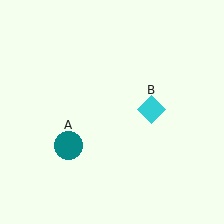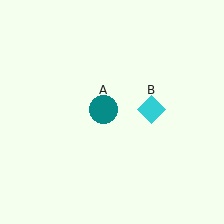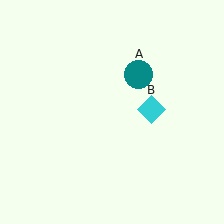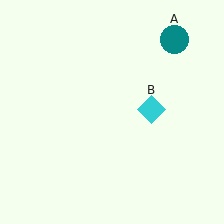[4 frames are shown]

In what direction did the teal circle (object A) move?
The teal circle (object A) moved up and to the right.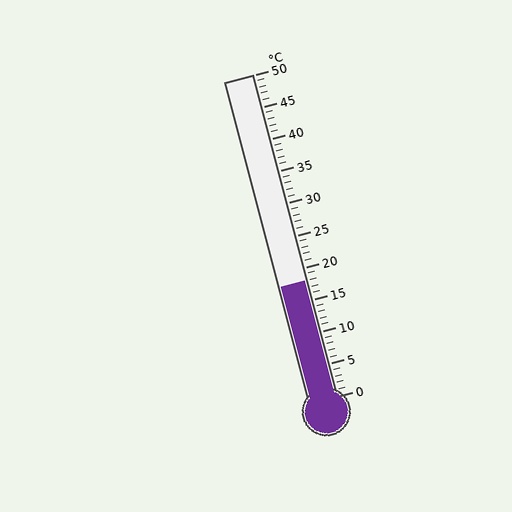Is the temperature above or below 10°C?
The temperature is above 10°C.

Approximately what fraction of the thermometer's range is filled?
The thermometer is filled to approximately 35% of its range.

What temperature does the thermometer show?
The thermometer shows approximately 18°C.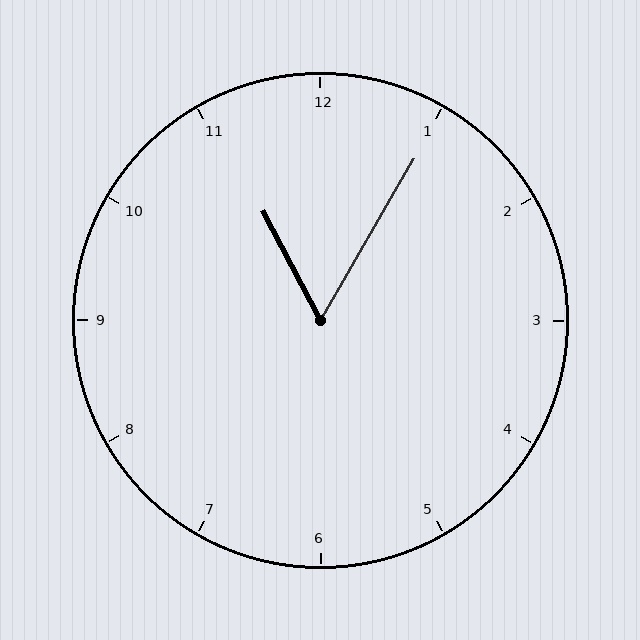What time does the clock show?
11:05.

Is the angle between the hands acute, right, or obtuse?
It is acute.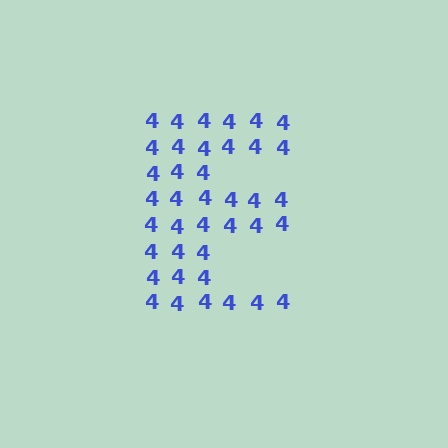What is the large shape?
The large shape is the letter E.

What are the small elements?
The small elements are digit 4's.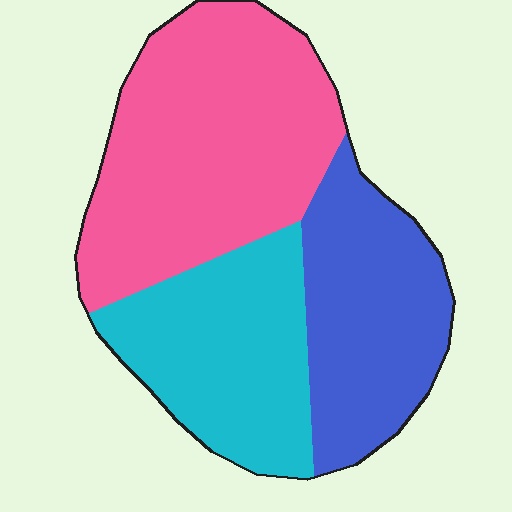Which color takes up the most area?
Pink, at roughly 45%.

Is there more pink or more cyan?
Pink.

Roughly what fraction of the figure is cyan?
Cyan takes up between a quarter and a half of the figure.